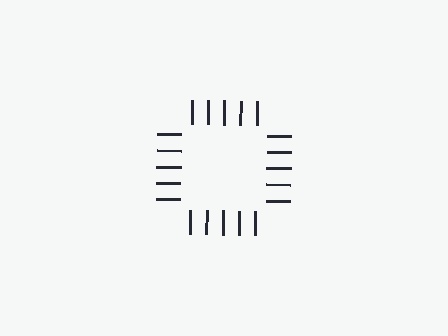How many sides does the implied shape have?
4 sides — the line-ends trace a square.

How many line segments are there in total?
20 — 5 along each of the 4 edges.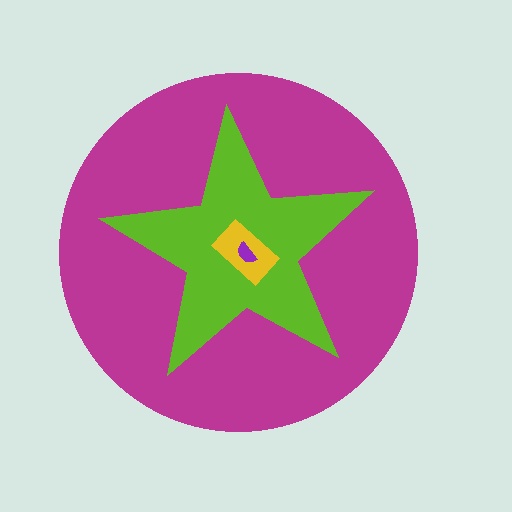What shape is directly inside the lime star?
The yellow rectangle.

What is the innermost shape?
The purple semicircle.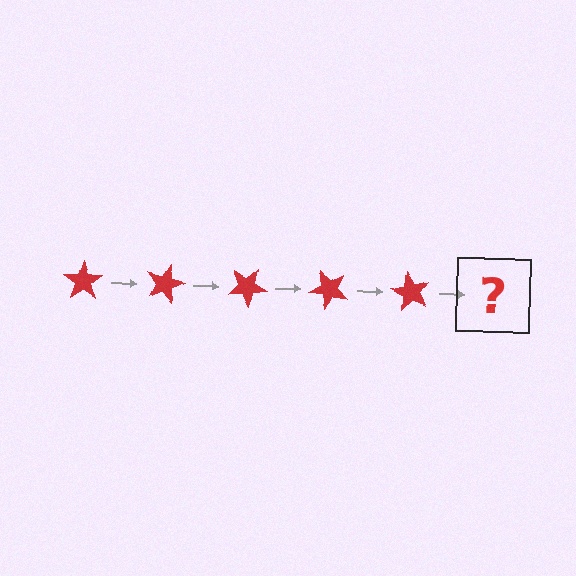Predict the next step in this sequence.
The next step is a red star rotated 75 degrees.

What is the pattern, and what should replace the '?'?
The pattern is that the star rotates 15 degrees each step. The '?' should be a red star rotated 75 degrees.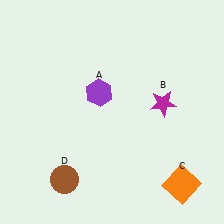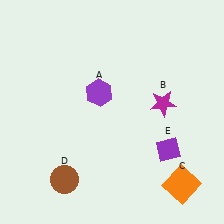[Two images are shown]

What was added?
A purple diamond (E) was added in Image 2.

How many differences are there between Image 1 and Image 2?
There is 1 difference between the two images.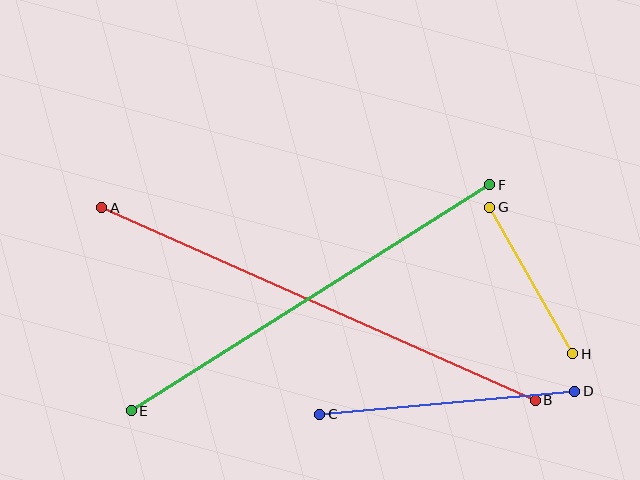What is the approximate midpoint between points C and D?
The midpoint is at approximately (447, 403) pixels.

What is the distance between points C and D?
The distance is approximately 256 pixels.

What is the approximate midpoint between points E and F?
The midpoint is at approximately (310, 298) pixels.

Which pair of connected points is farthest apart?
Points A and B are farthest apart.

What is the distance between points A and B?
The distance is approximately 474 pixels.